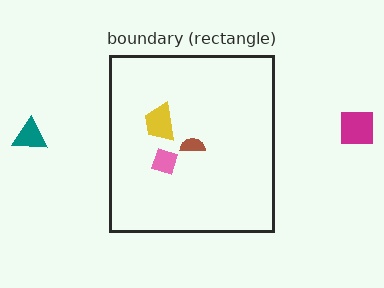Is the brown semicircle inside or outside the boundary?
Inside.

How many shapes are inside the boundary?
3 inside, 2 outside.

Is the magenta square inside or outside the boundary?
Outside.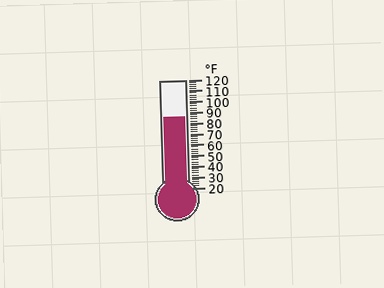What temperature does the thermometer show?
The thermometer shows approximately 86°F.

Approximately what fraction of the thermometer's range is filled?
The thermometer is filled to approximately 65% of its range.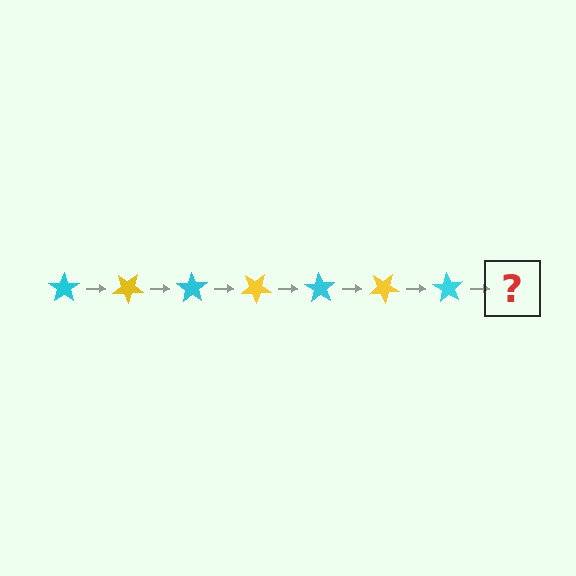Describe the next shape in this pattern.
It should be a yellow star, rotated 245 degrees from the start.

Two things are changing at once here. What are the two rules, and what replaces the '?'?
The two rules are that it rotates 35 degrees each step and the color cycles through cyan and yellow. The '?' should be a yellow star, rotated 245 degrees from the start.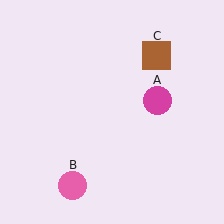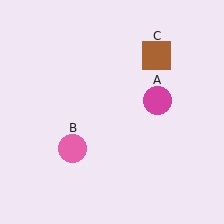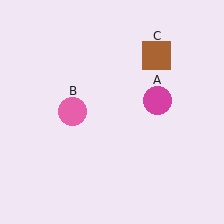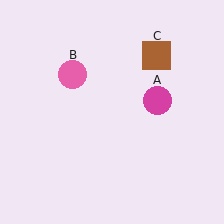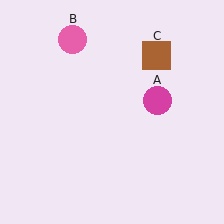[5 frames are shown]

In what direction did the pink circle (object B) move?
The pink circle (object B) moved up.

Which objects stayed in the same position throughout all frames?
Magenta circle (object A) and brown square (object C) remained stationary.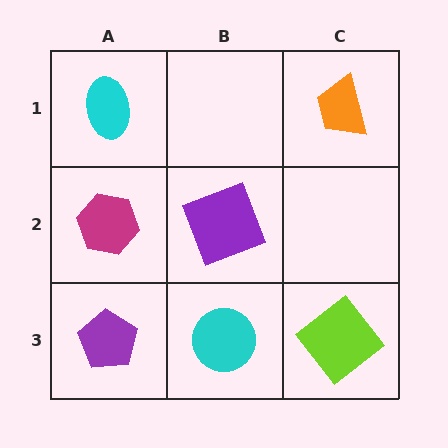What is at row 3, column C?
A lime diamond.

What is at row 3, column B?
A cyan circle.